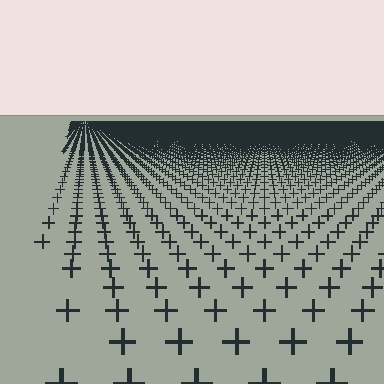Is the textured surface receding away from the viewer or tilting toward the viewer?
The surface is receding away from the viewer. Texture elements get smaller and denser toward the top.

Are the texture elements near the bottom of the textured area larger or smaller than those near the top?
Larger. Near the bottom, elements are closer to the viewer and appear at a bigger on-screen size.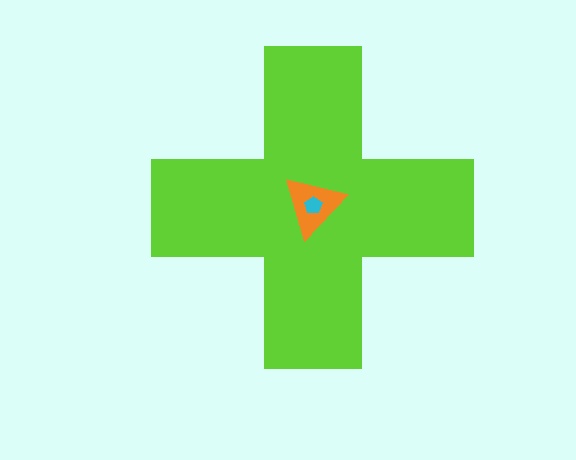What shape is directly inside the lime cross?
The orange triangle.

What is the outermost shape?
The lime cross.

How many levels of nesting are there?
3.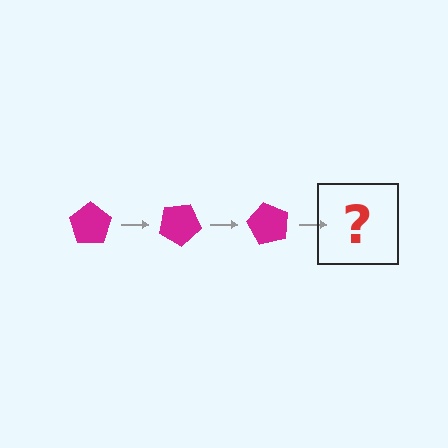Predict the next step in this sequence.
The next step is a magenta pentagon rotated 90 degrees.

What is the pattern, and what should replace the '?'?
The pattern is that the pentagon rotates 30 degrees each step. The '?' should be a magenta pentagon rotated 90 degrees.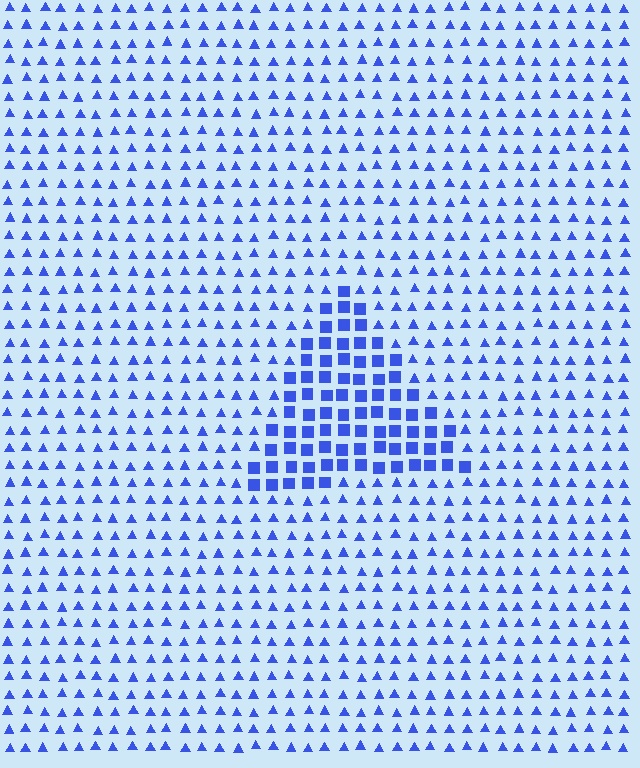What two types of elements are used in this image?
The image uses squares inside the triangle region and triangles outside it.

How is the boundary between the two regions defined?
The boundary is defined by a change in element shape: squares inside vs. triangles outside. All elements share the same color and spacing.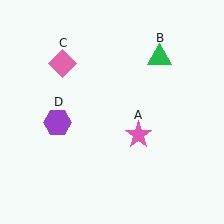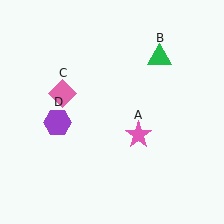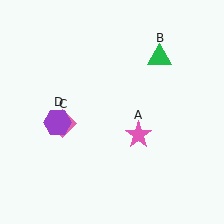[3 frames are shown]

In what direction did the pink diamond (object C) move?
The pink diamond (object C) moved down.